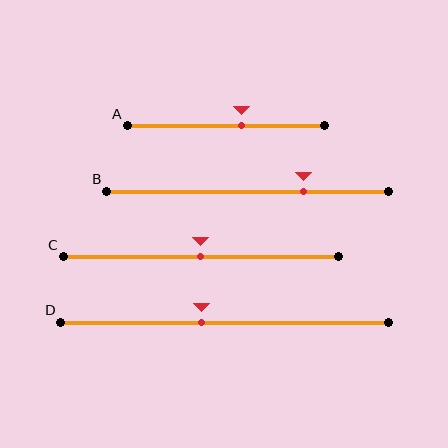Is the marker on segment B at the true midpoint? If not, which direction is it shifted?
No, the marker on segment B is shifted to the right by about 20% of the segment length.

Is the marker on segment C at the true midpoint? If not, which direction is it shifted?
Yes, the marker on segment C is at the true midpoint.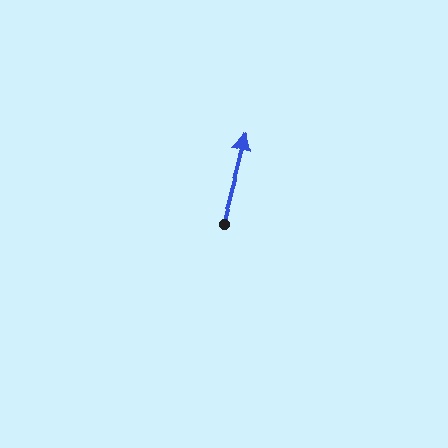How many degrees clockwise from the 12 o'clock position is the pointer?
Approximately 15 degrees.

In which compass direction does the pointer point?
North.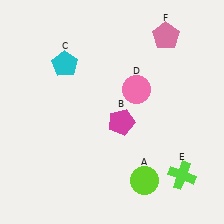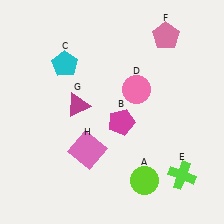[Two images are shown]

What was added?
A magenta triangle (G), a pink square (H) were added in Image 2.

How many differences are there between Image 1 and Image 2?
There are 2 differences between the two images.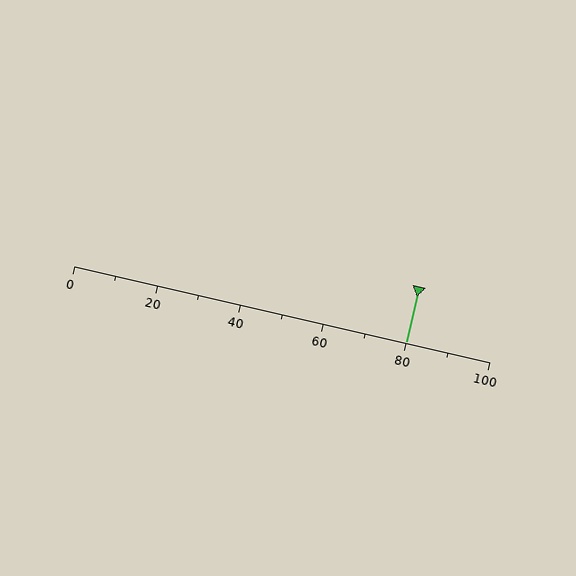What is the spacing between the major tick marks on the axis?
The major ticks are spaced 20 apart.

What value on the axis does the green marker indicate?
The marker indicates approximately 80.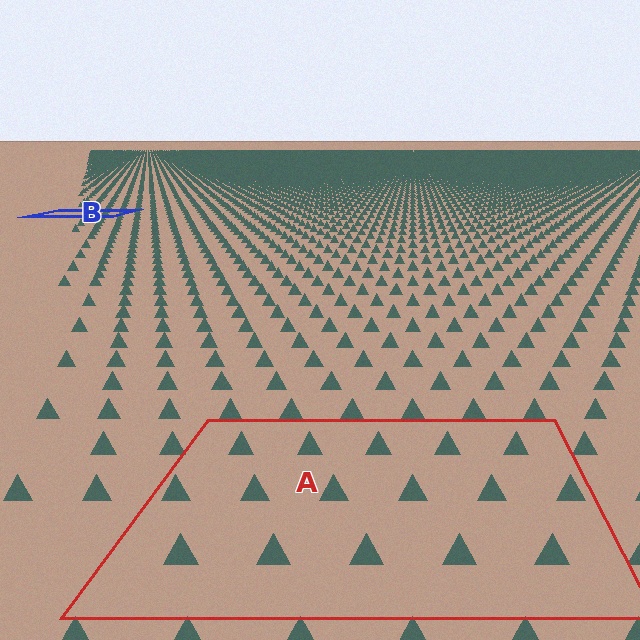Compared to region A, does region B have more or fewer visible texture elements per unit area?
Region B has more texture elements per unit area — they are packed more densely because it is farther away.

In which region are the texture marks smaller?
The texture marks are smaller in region B, because it is farther away.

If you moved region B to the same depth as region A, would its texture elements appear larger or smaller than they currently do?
They would appear larger. At a closer depth, the same texture elements are projected at a bigger on-screen size.